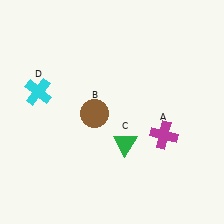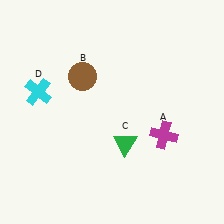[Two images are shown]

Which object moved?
The brown circle (B) moved up.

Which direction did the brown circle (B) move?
The brown circle (B) moved up.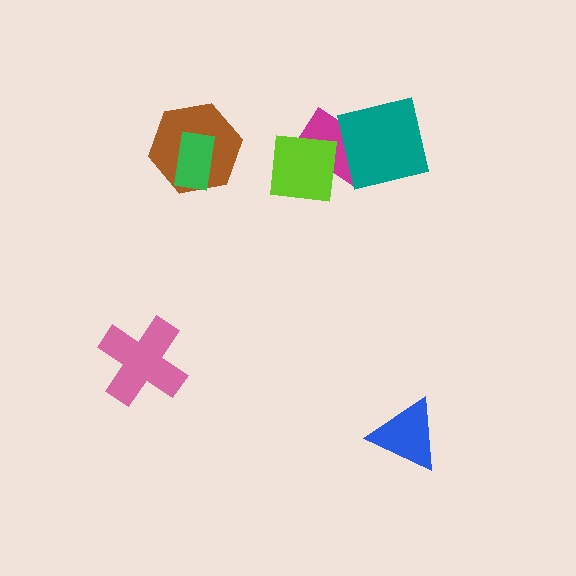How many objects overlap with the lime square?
1 object overlaps with the lime square.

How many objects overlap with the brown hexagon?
1 object overlaps with the brown hexagon.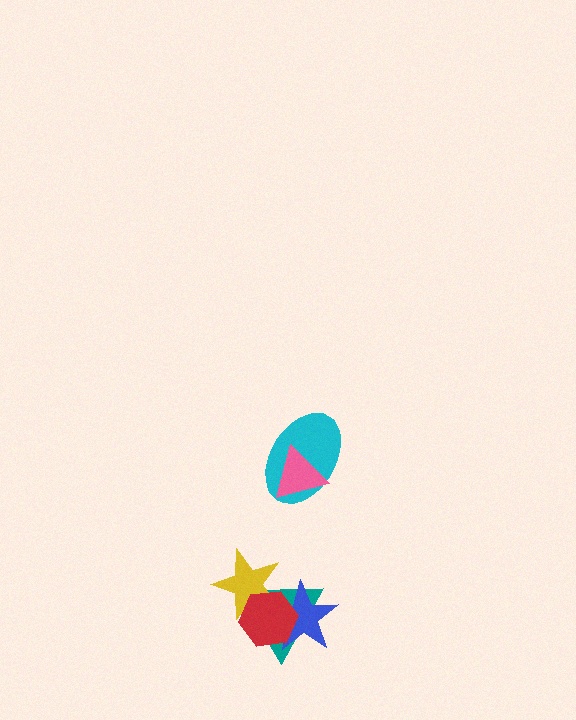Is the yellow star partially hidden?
Yes, it is partially covered by another shape.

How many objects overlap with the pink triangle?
1 object overlaps with the pink triangle.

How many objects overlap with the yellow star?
3 objects overlap with the yellow star.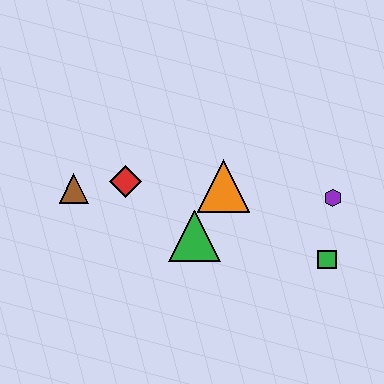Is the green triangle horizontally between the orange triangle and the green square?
No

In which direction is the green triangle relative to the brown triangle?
The green triangle is to the right of the brown triangle.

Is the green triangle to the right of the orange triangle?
No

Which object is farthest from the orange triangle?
The brown triangle is farthest from the orange triangle.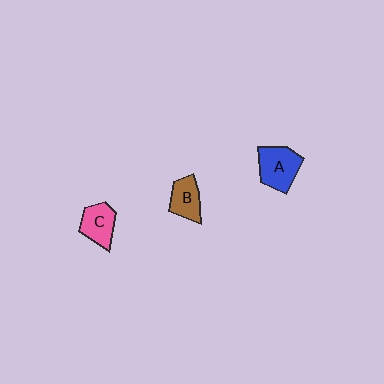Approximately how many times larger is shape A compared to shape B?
Approximately 1.4 times.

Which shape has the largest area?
Shape A (blue).